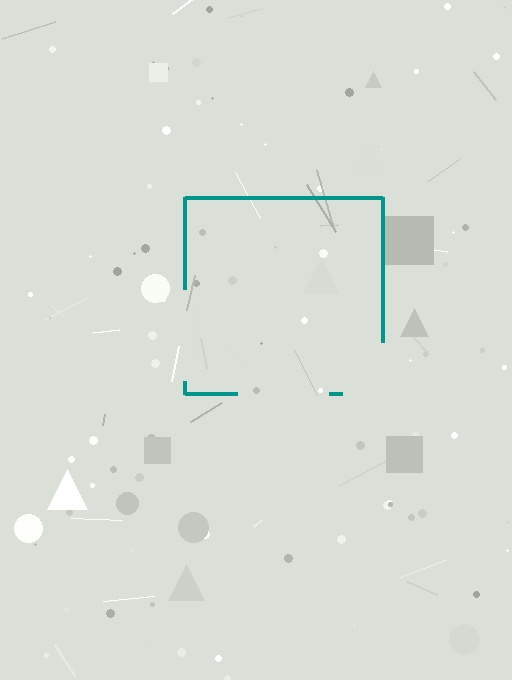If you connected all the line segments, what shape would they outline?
They would outline a square.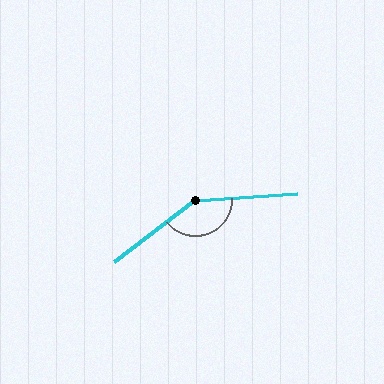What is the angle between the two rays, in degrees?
Approximately 146 degrees.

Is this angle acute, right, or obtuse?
It is obtuse.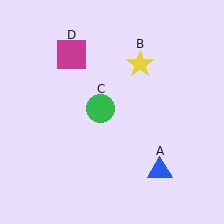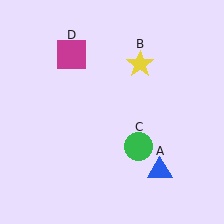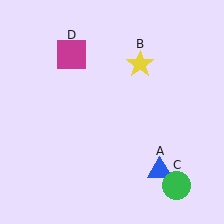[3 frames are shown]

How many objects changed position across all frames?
1 object changed position: green circle (object C).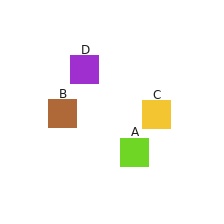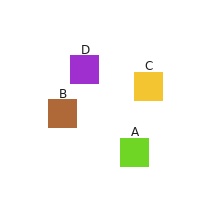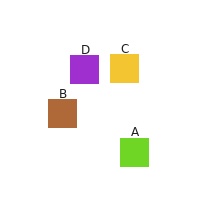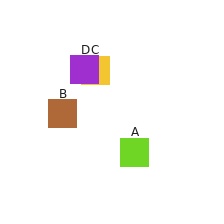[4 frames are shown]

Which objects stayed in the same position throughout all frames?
Lime square (object A) and brown square (object B) and purple square (object D) remained stationary.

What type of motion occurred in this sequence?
The yellow square (object C) rotated counterclockwise around the center of the scene.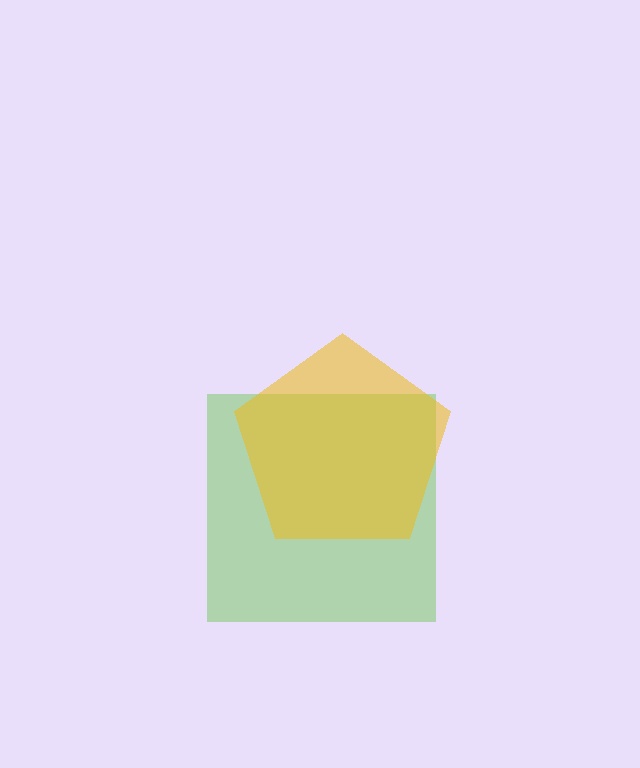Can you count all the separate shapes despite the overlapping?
Yes, there are 2 separate shapes.